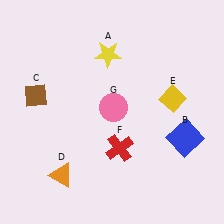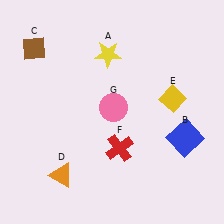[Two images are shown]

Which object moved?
The brown diamond (C) moved up.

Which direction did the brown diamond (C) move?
The brown diamond (C) moved up.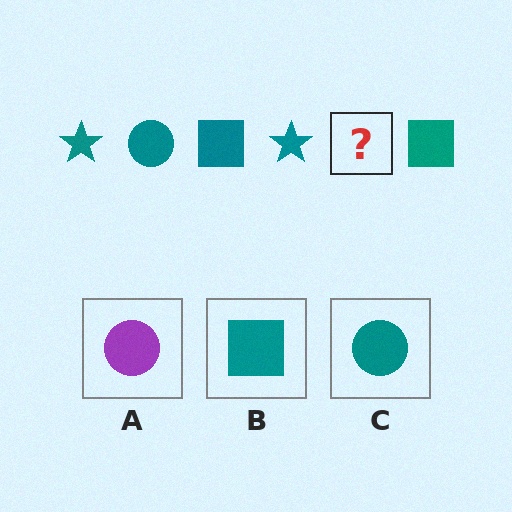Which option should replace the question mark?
Option C.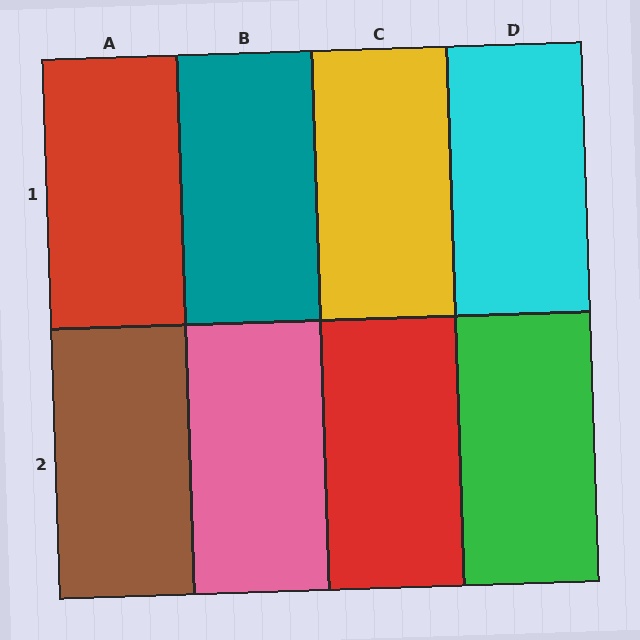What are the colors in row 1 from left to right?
Red, teal, yellow, cyan.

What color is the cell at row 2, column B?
Pink.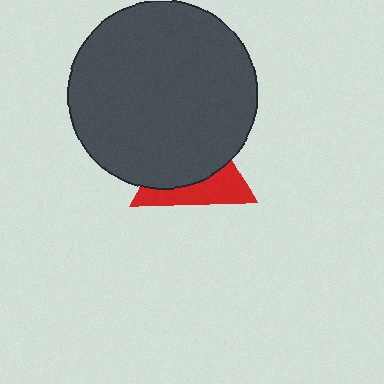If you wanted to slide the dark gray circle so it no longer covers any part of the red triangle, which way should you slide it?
Slide it up — that is the most direct way to separate the two shapes.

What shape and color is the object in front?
The object in front is a dark gray circle.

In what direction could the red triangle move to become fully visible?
The red triangle could move down. That would shift it out from behind the dark gray circle entirely.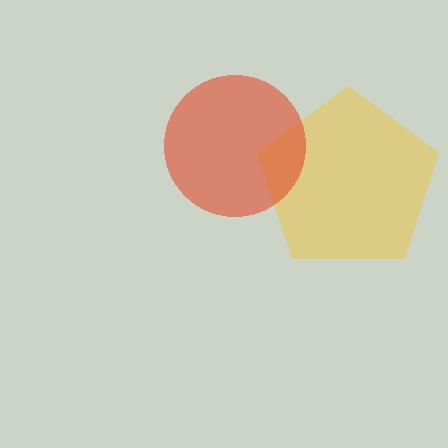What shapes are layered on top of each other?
The layered shapes are: a yellow pentagon, a red circle.